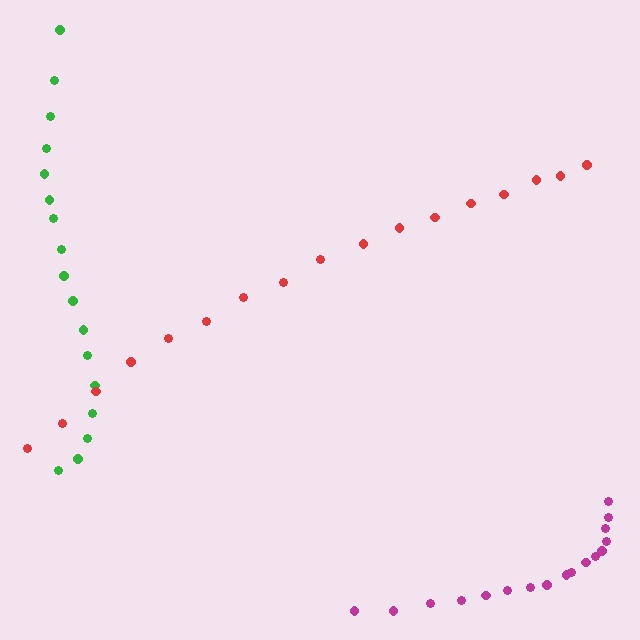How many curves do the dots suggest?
There are 3 distinct paths.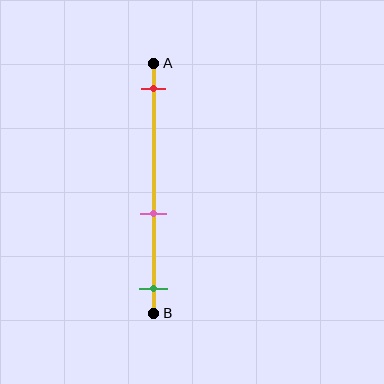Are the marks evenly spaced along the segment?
No, the marks are not evenly spaced.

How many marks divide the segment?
There are 3 marks dividing the segment.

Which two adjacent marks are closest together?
The pink and green marks are the closest adjacent pair.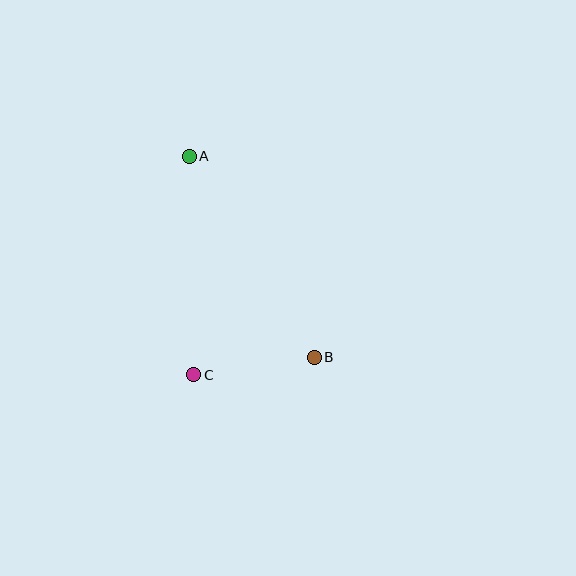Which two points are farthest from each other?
Points A and B are farthest from each other.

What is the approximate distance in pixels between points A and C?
The distance between A and C is approximately 218 pixels.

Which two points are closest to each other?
Points B and C are closest to each other.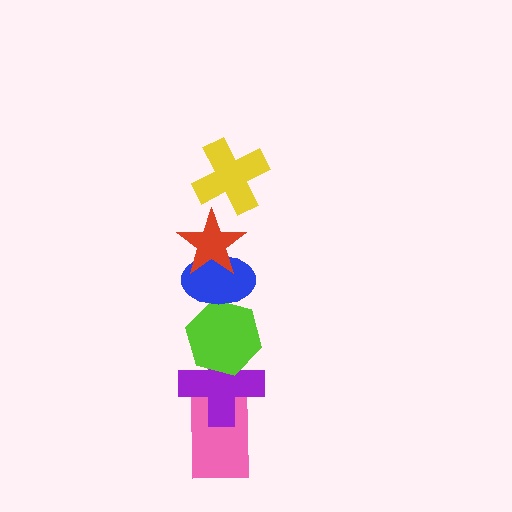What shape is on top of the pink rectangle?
The purple cross is on top of the pink rectangle.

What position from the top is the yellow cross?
The yellow cross is 1st from the top.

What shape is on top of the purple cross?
The lime hexagon is on top of the purple cross.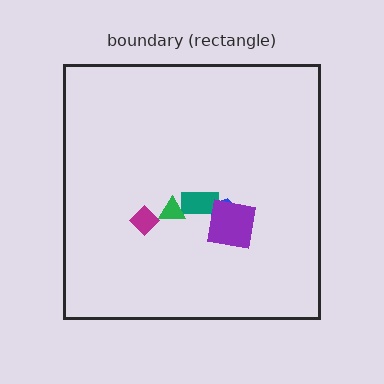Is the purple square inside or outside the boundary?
Inside.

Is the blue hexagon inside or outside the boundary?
Inside.